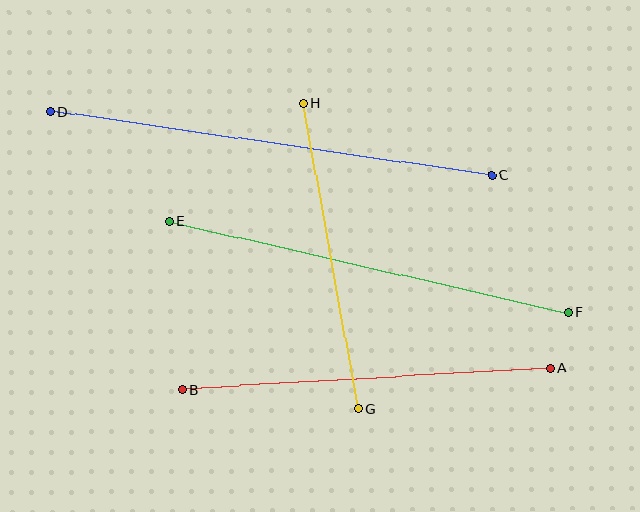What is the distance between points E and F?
The distance is approximately 410 pixels.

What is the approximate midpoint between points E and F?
The midpoint is at approximately (369, 267) pixels.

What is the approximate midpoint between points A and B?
The midpoint is at approximately (366, 379) pixels.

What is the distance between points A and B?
The distance is approximately 369 pixels.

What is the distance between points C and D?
The distance is approximately 446 pixels.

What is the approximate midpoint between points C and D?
The midpoint is at approximately (271, 143) pixels.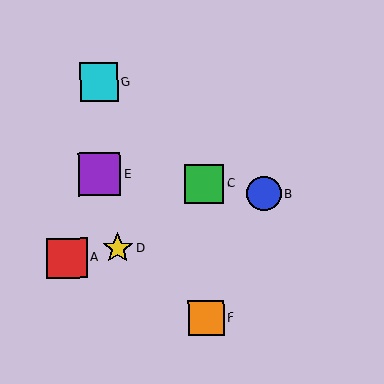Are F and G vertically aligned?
No, F is at x≈206 and G is at x≈99.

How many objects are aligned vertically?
2 objects (C, F) are aligned vertically.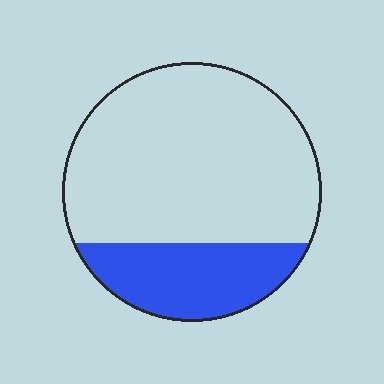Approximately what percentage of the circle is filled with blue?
Approximately 25%.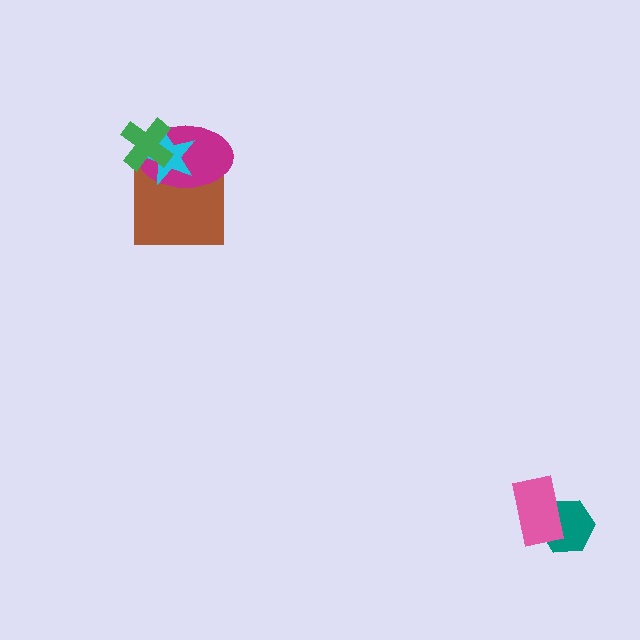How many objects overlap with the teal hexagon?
1 object overlaps with the teal hexagon.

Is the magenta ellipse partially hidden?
Yes, it is partially covered by another shape.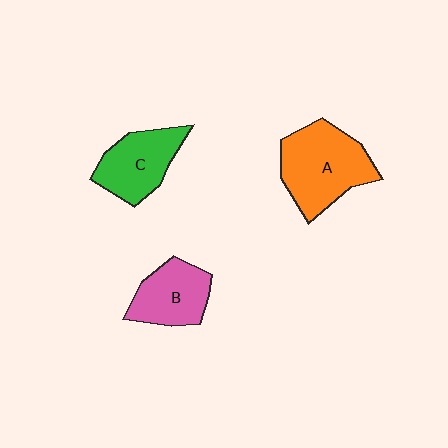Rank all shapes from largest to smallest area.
From largest to smallest: A (orange), C (green), B (pink).